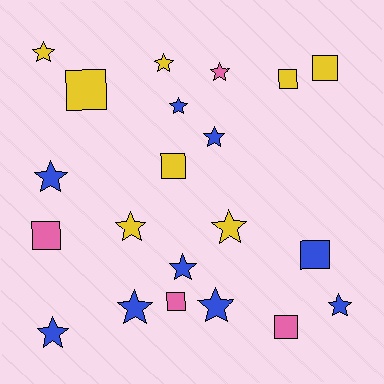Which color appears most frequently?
Blue, with 9 objects.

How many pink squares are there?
There are 3 pink squares.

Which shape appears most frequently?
Star, with 13 objects.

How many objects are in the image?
There are 21 objects.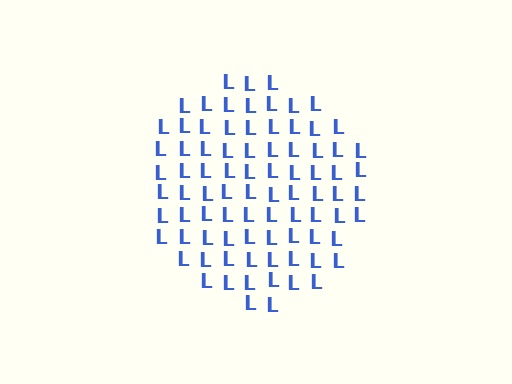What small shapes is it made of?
It is made of small letter L's.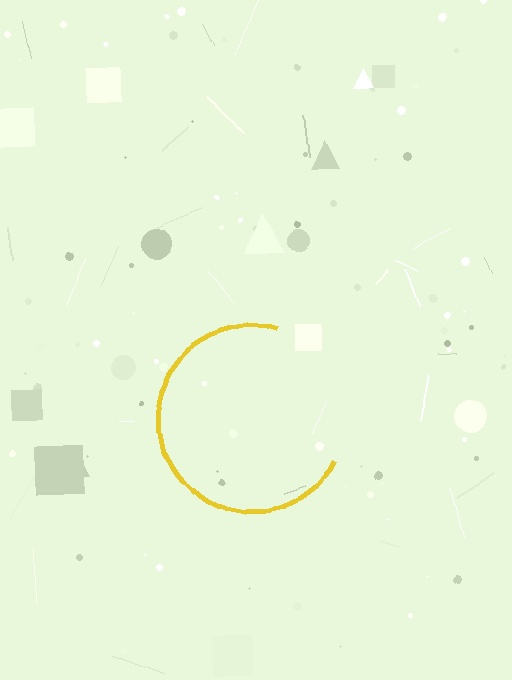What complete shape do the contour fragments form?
The contour fragments form a circle.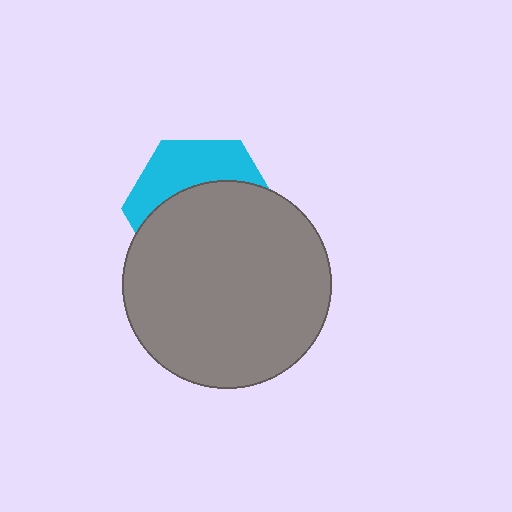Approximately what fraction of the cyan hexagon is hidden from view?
Roughly 63% of the cyan hexagon is hidden behind the gray circle.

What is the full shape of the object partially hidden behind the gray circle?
The partially hidden object is a cyan hexagon.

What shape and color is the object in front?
The object in front is a gray circle.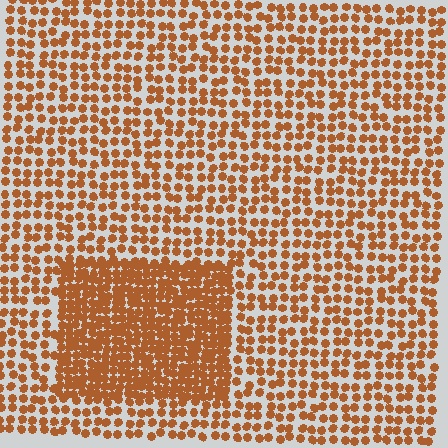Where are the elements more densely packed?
The elements are more densely packed inside the rectangle boundary.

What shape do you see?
I see a rectangle.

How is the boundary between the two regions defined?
The boundary is defined by a change in element density (approximately 2.0x ratio). All elements are the same color, size, and shape.